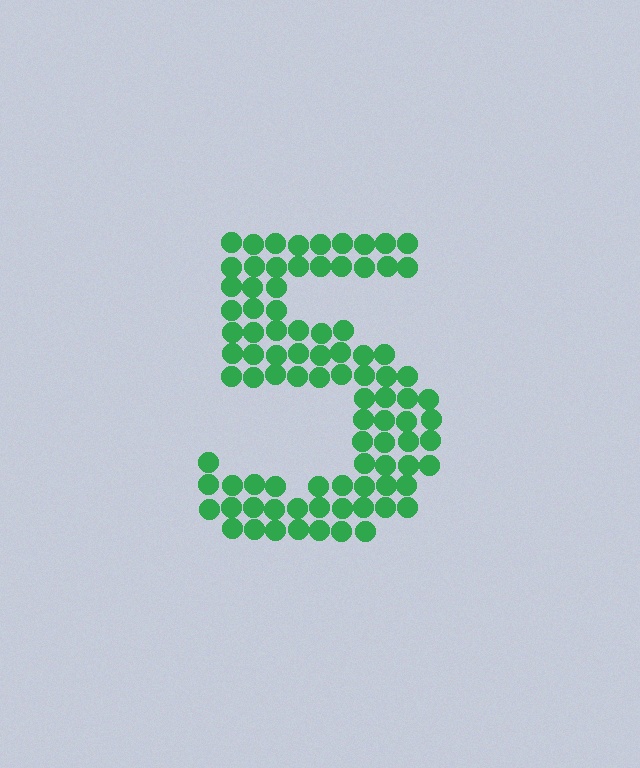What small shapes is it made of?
It is made of small circles.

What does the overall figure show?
The overall figure shows the digit 5.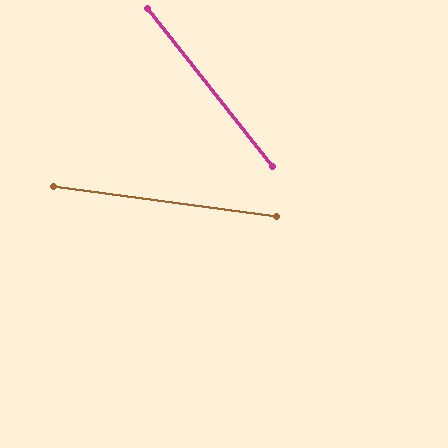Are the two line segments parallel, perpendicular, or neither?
Neither parallel nor perpendicular — they differ by about 44°.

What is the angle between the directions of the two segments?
Approximately 44 degrees.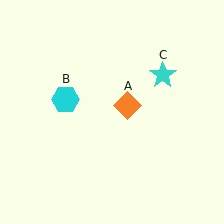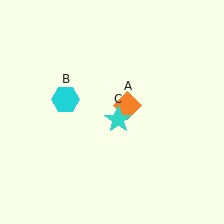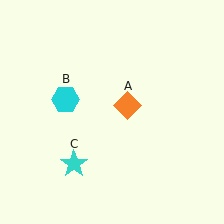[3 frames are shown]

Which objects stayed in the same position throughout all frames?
Orange diamond (object A) and cyan hexagon (object B) remained stationary.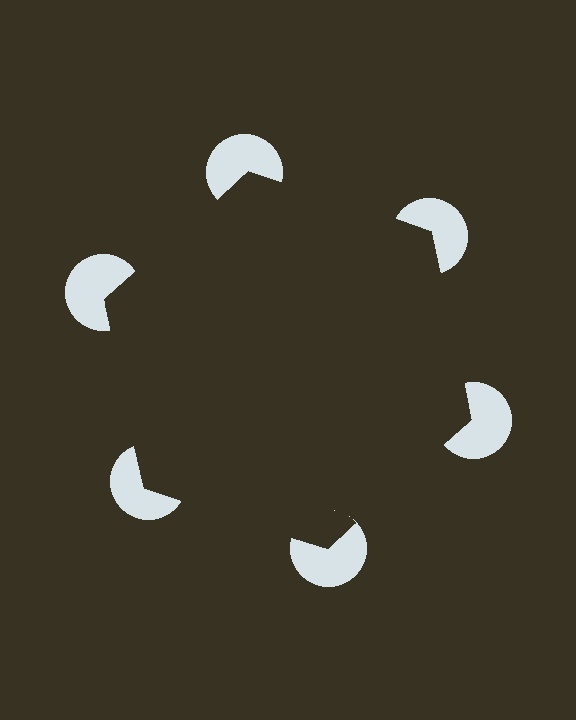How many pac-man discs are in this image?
There are 6 — one at each vertex of the illusory hexagon.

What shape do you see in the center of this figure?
An illusory hexagon — its edges are inferred from the aligned wedge cuts in the pac-man discs, not physically drawn.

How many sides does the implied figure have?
6 sides.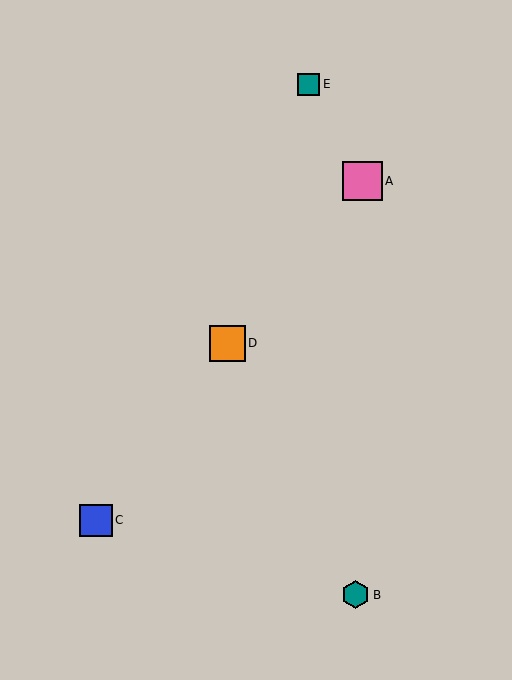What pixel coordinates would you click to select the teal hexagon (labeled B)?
Click at (356, 595) to select the teal hexagon B.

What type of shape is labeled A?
Shape A is a pink square.